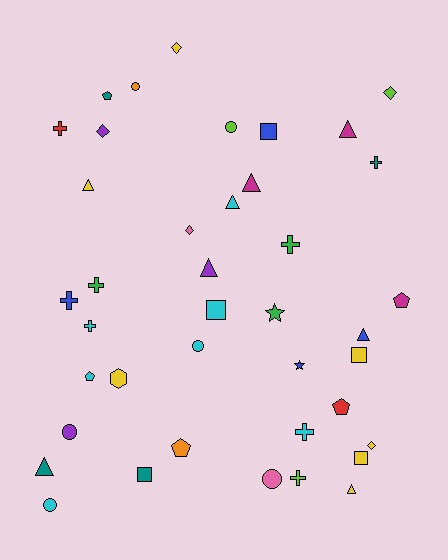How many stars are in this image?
There are 2 stars.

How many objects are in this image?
There are 40 objects.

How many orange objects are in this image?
There are 2 orange objects.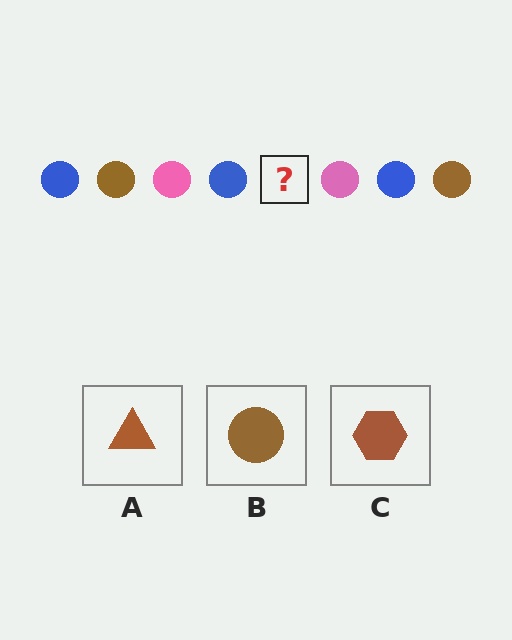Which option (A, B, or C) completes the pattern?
B.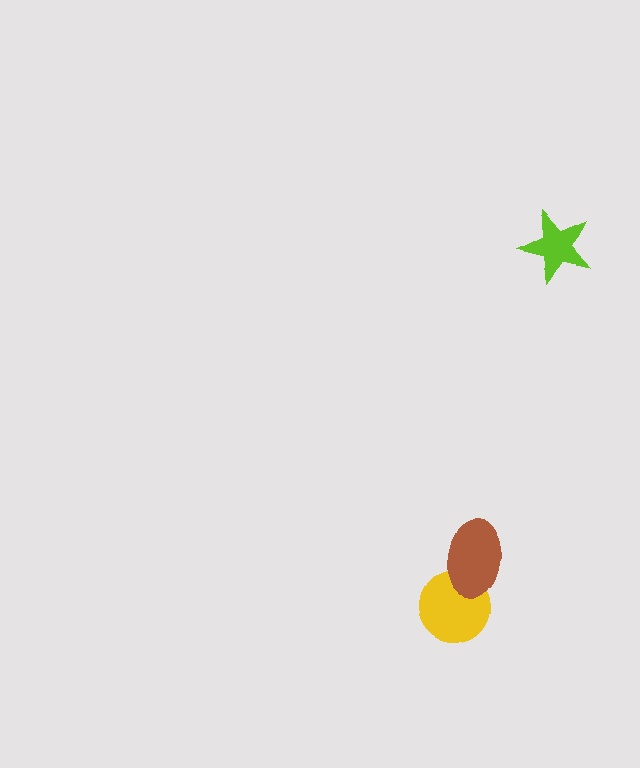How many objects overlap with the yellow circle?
1 object overlaps with the yellow circle.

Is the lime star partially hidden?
No, no other shape covers it.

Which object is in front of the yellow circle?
The brown ellipse is in front of the yellow circle.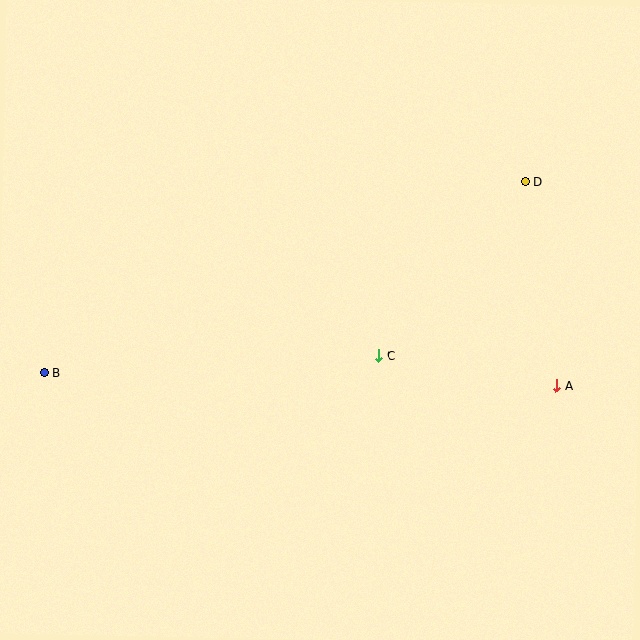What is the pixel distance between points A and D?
The distance between A and D is 207 pixels.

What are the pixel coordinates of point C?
Point C is at (379, 356).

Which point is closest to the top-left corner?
Point B is closest to the top-left corner.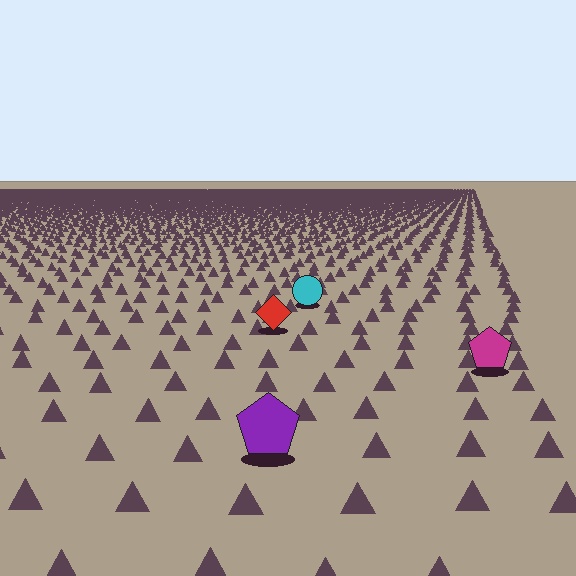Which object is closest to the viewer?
The purple pentagon is closest. The texture marks near it are larger and more spread out.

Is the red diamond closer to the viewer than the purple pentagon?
No. The purple pentagon is closer — you can tell from the texture gradient: the ground texture is coarser near it.